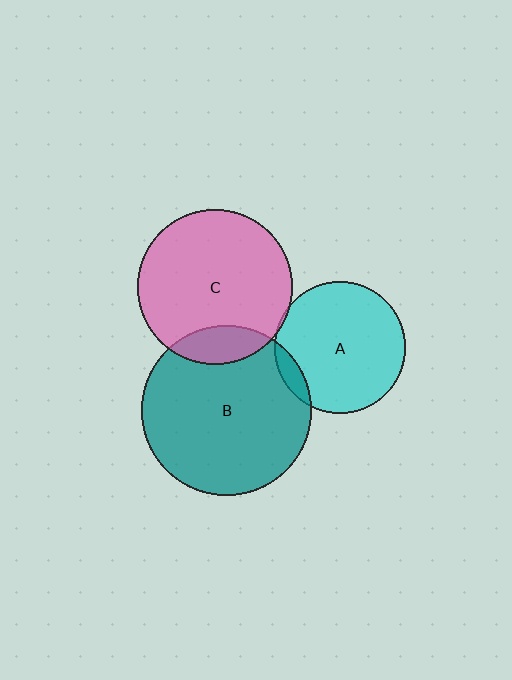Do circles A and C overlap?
Yes.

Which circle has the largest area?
Circle B (teal).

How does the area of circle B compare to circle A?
Approximately 1.7 times.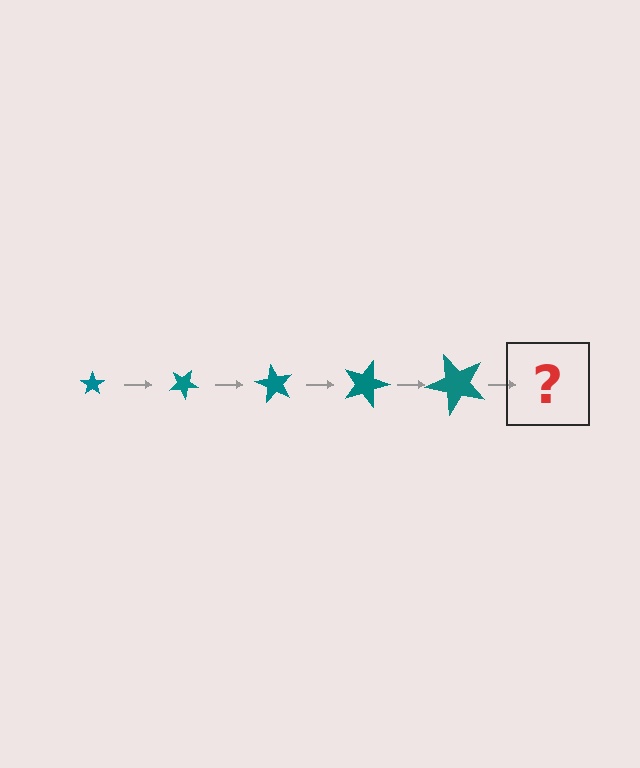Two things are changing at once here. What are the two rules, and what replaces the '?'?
The two rules are that the star grows larger each step and it rotates 30 degrees each step. The '?' should be a star, larger than the previous one and rotated 150 degrees from the start.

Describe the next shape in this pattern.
It should be a star, larger than the previous one and rotated 150 degrees from the start.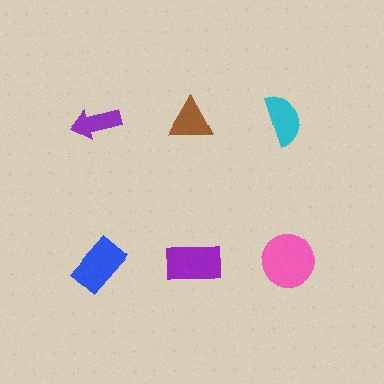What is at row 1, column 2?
A brown triangle.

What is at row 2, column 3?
A pink circle.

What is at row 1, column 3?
A cyan semicircle.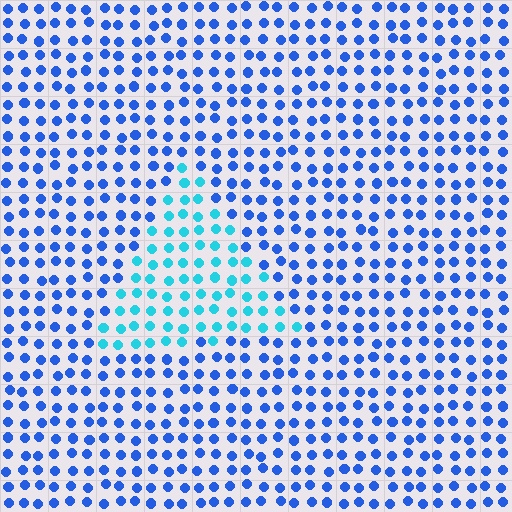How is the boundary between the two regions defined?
The boundary is defined purely by a slight shift in hue (about 37 degrees). Spacing, size, and orientation are identical on both sides.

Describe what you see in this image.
The image is filled with small blue elements in a uniform arrangement. A triangle-shaped region is visible where the elements are tinted to a slightly different hue, forming a subtle color boundary.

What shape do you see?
I see a triangle.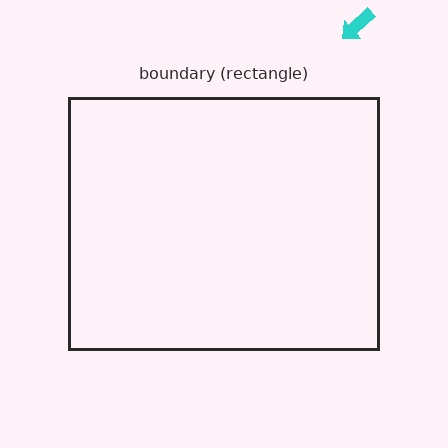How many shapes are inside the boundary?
0 inside, 1 outside.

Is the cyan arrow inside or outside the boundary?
Outside.